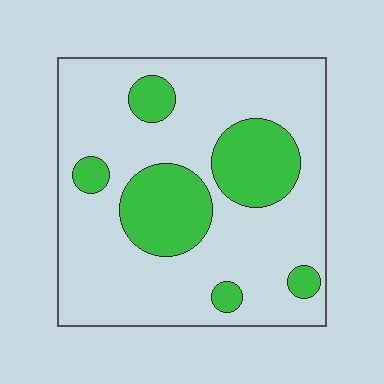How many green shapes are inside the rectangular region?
6.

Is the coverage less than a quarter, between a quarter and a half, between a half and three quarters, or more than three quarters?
Less than a quarter.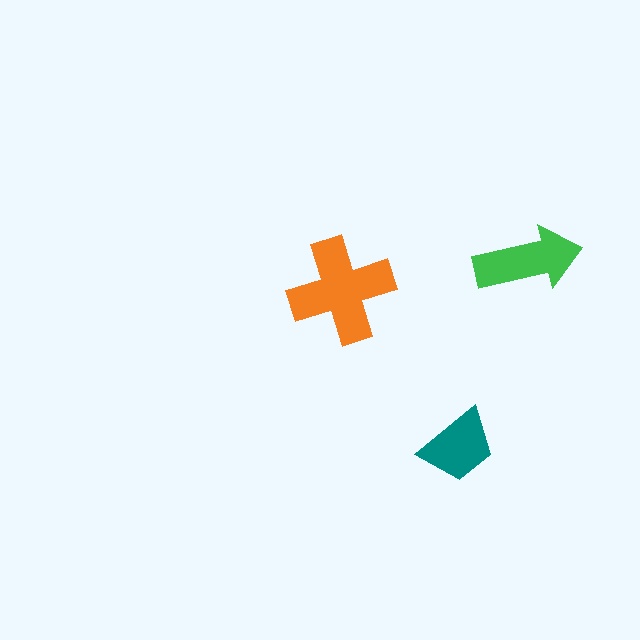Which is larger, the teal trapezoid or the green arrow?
The green arrow.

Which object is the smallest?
The teal trapezoid.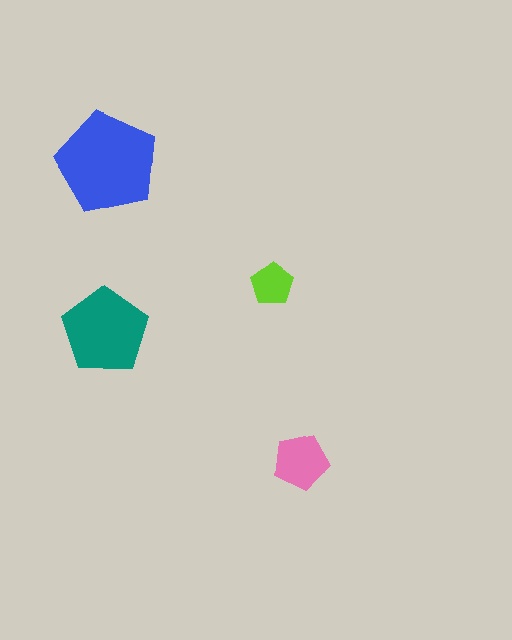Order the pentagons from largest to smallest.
the blue one, the teal one, the pink one, the lime one.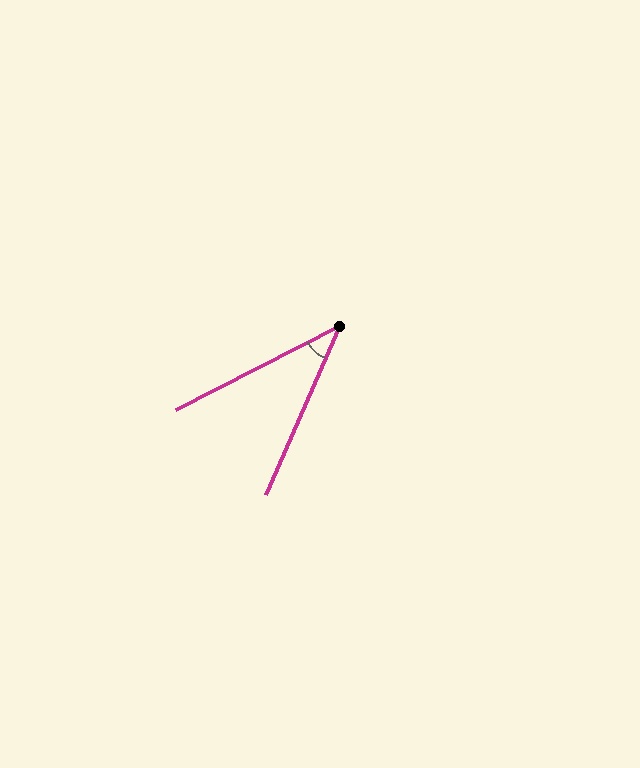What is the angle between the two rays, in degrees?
Approximately 39 degrees.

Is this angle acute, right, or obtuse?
It is acute.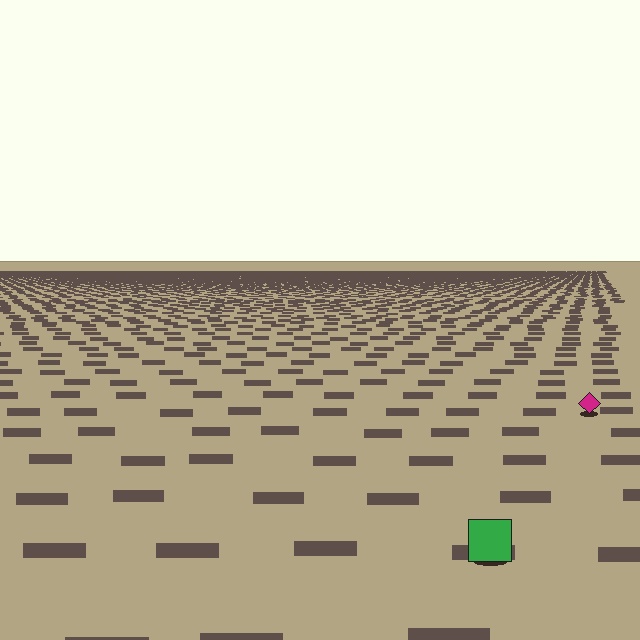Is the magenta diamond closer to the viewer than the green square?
No. The green square is closer — you can tell from the texture gradient: the ground texture is coarser near it.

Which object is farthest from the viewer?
The magenta diamond is farthest from the viewer. It appears smaller and the ground texture around it is denser.